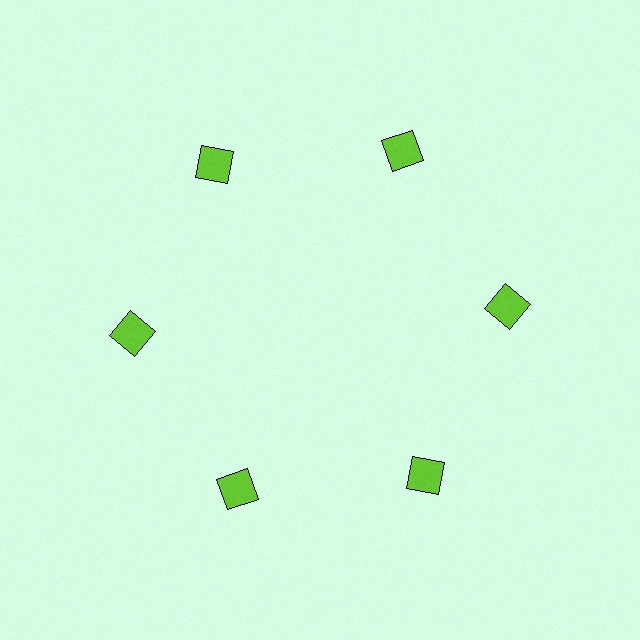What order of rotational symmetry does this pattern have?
This pattern has 6-fold rotational symmetry.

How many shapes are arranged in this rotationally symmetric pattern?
There are 6 shapes, arranged in 6 groups of 1.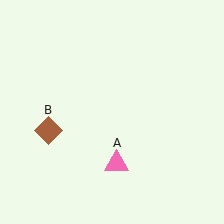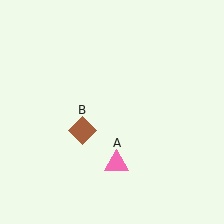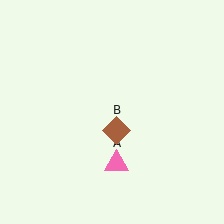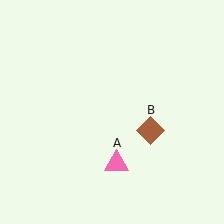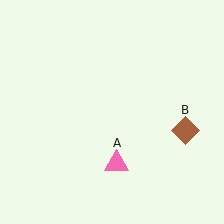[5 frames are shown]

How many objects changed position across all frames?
1 object changed position: brown diamond (object B).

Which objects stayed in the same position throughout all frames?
Pink triangle (object A) remained stationary.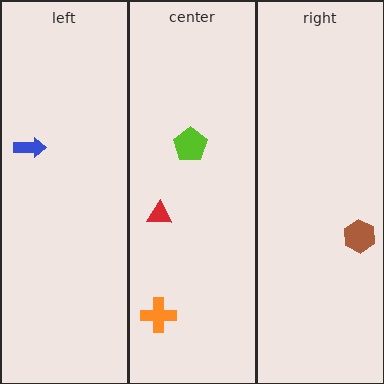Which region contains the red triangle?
The center region.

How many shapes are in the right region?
1.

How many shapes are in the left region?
1.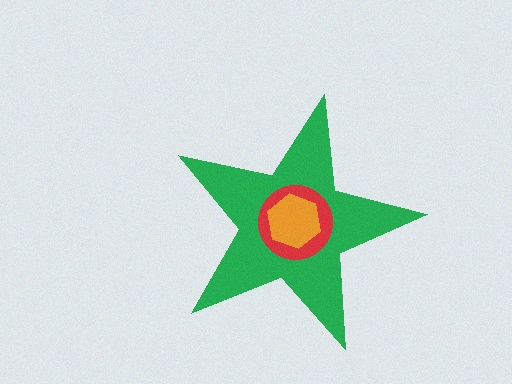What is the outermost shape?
The green star.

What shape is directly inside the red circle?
The orange hexagon.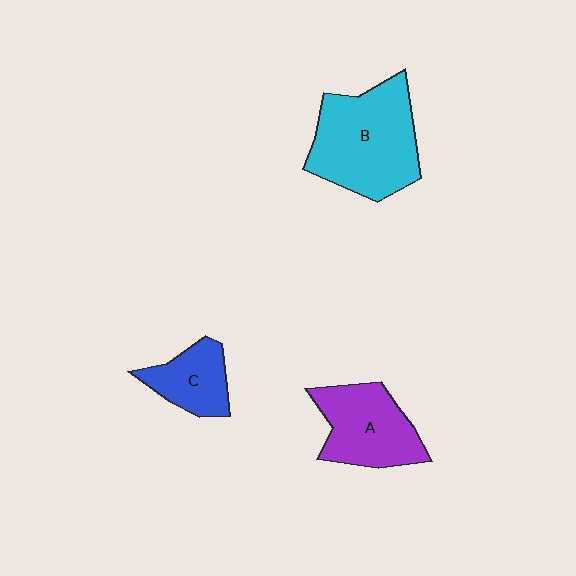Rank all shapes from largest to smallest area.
From largest to smallest: B (cyan), A (purple), C (blue).